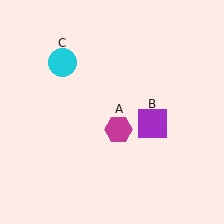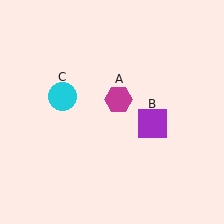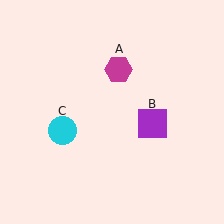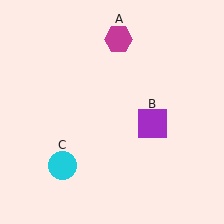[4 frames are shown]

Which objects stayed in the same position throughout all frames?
Purple square (object B) remained stationary.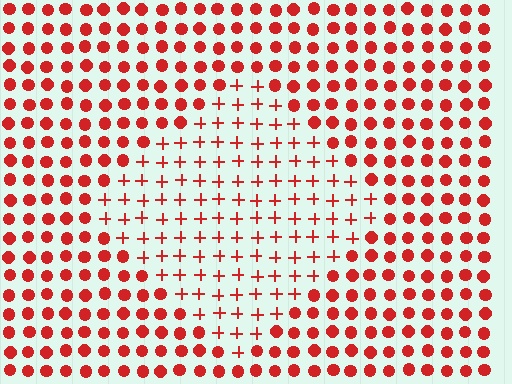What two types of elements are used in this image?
The image uses plus signs inside the diamond region and circles outside it.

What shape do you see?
I see a diamond.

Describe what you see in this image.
The image is filled with small red elements arranged in a uniform grid. A diamond-shaped region contains plus signs, while the surrounding area contains circles. The boundary is defined purely by the change in element shape.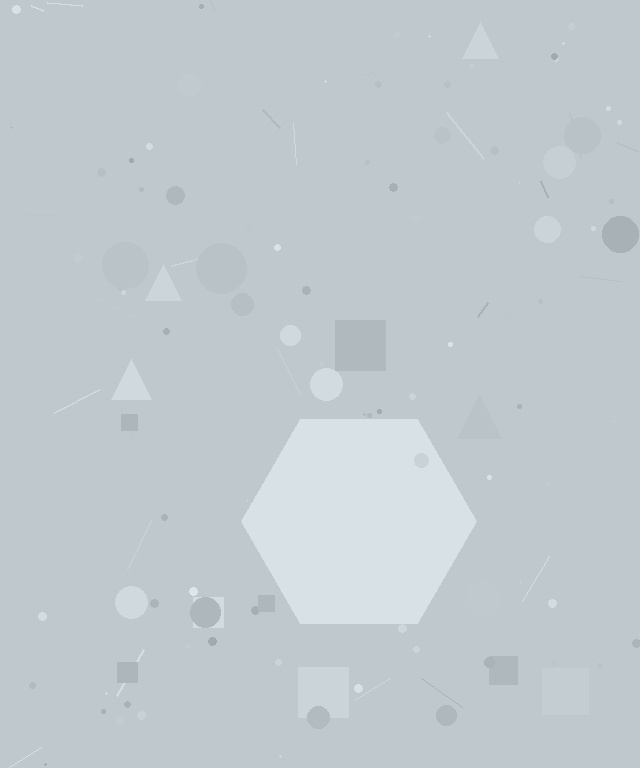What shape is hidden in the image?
A hexagon is hidden in the image.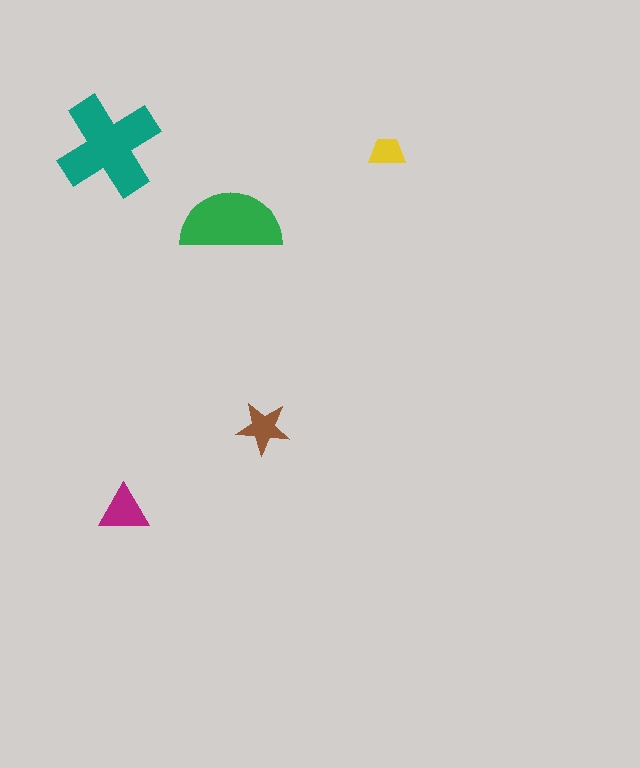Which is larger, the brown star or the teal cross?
The teal cross.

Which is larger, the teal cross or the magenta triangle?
The teal cross.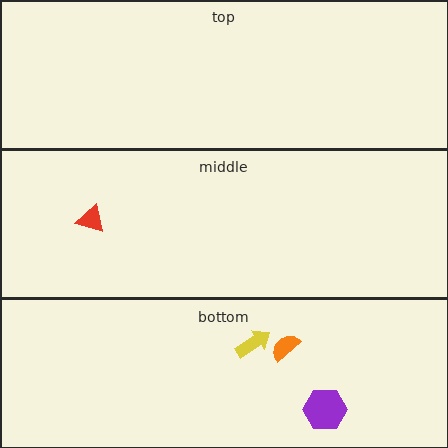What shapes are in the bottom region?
The yellow arrow, the orange semicircle, the purple hexagon.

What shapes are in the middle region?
The red triangle.